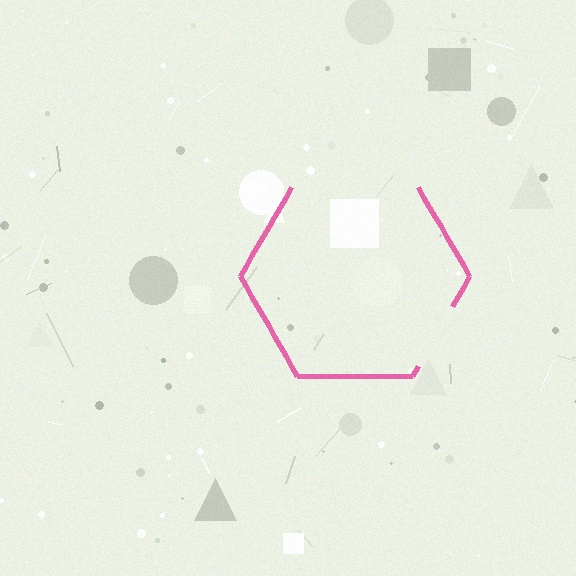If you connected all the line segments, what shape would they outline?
They would outline a hexagon.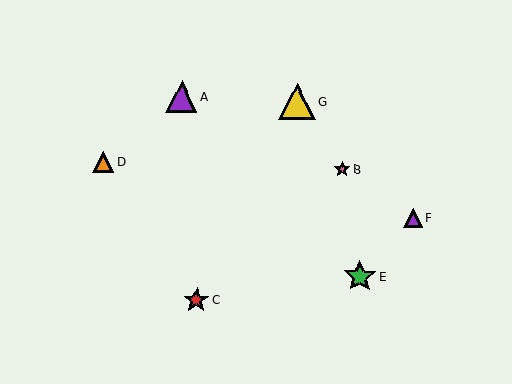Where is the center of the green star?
The center of the green star is at (359, 276).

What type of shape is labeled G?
Shape G is a yellow triangle.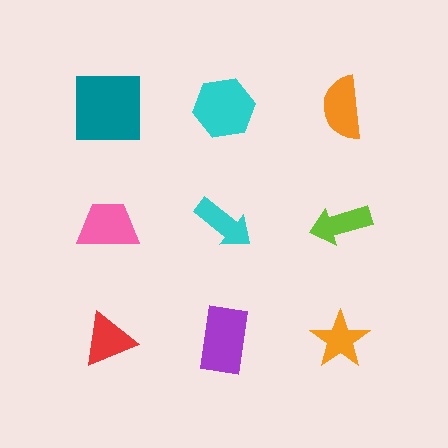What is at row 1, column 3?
An orange semicircle.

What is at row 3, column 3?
An orange star.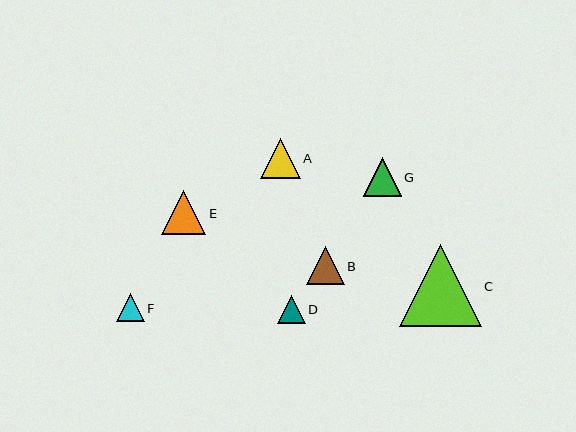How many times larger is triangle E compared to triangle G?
Triangle E is approximately 1.2 times the size of triangle G.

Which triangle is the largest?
Triangle C is the largest with a size of approximately 82 pixels.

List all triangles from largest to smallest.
From largest to smallest: C, E, A, G, B, D, F.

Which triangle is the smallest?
Triangle F is the smallest with a size of approximately 28 pixels.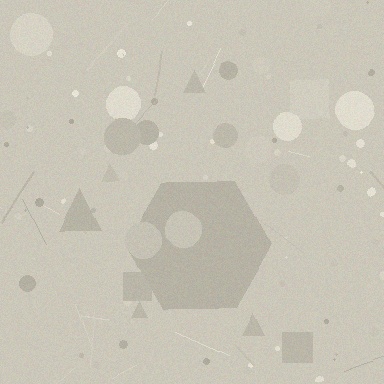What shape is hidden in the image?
A hexagon is hidden in the image.